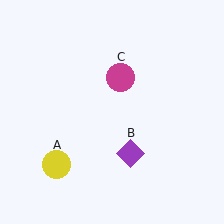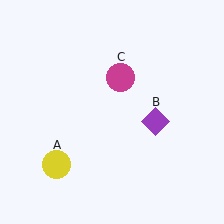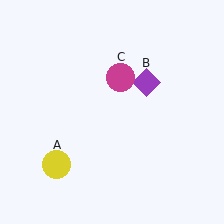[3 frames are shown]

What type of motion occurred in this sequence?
The purple diamond (object B) rotated counterclockwise around the center of the scene.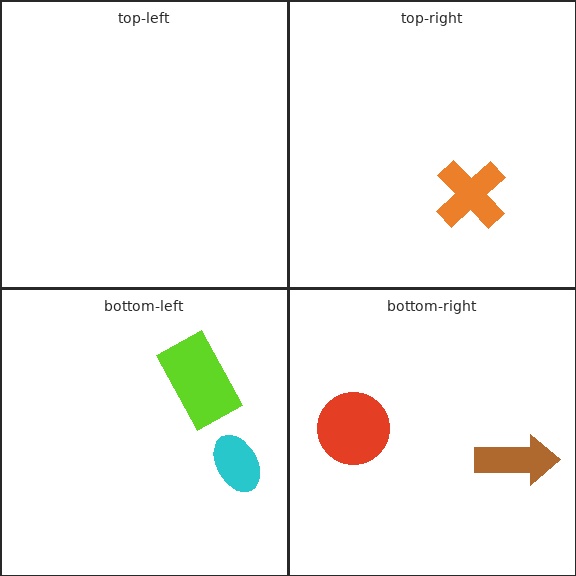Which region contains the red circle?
The bottom-right region.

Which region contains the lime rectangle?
The bottom-left region.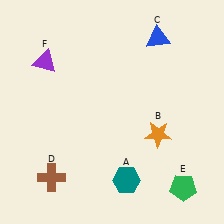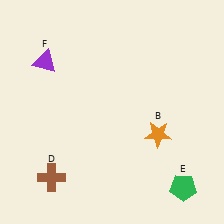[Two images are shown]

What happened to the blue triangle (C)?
The blue triangle (C) was removed in Image 2. It was in the top-right area of Image 1.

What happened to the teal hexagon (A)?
The teal hexagon (A) was removed in Image 2. It was in the bottom-right area of Image 1.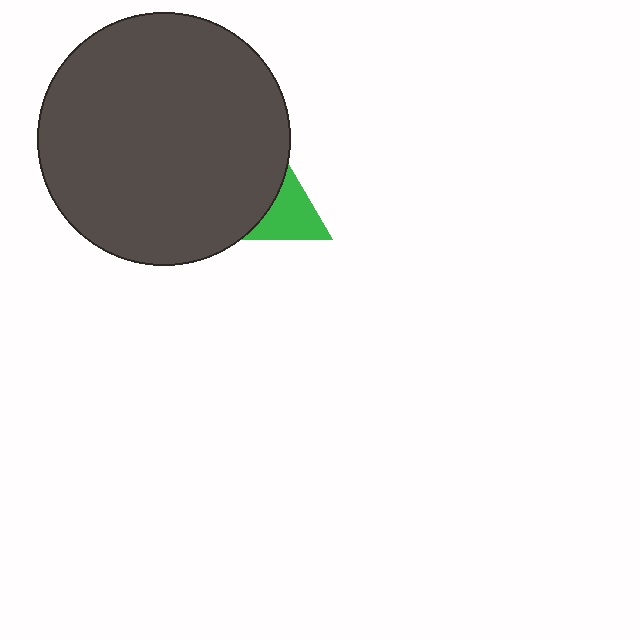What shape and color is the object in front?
The object in front is a dark gray circle.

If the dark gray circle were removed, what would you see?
You would see the complete green triangle.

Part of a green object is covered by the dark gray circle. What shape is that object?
It is a triangle.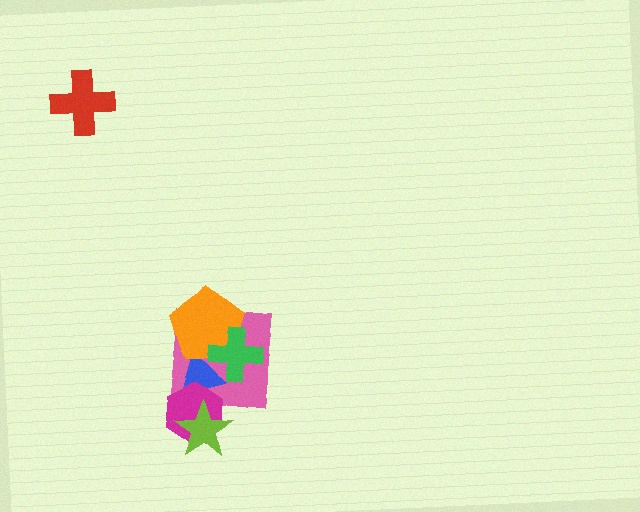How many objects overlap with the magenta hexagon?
3 objects overlap with the magenta hexagon.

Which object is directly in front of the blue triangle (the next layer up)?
The magenta hexagon is directly in front of the blue triangle.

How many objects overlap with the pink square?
4 objects overlap with the pink square.